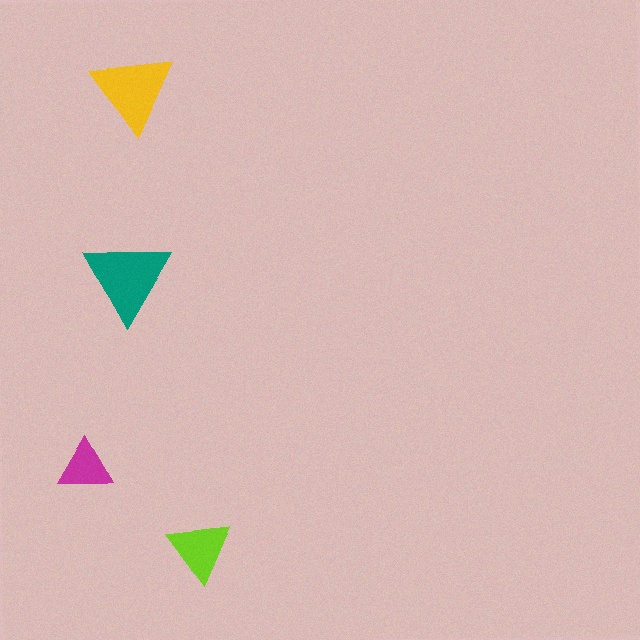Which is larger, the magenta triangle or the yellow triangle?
The yellow one.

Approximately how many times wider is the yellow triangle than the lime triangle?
About 1.5 times wider.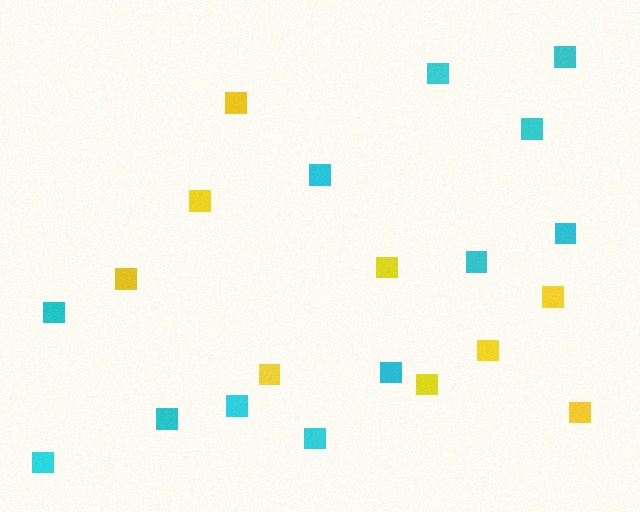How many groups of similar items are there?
There are 2 groups: one group of yellow squares (9) and one group of cyan squares (12).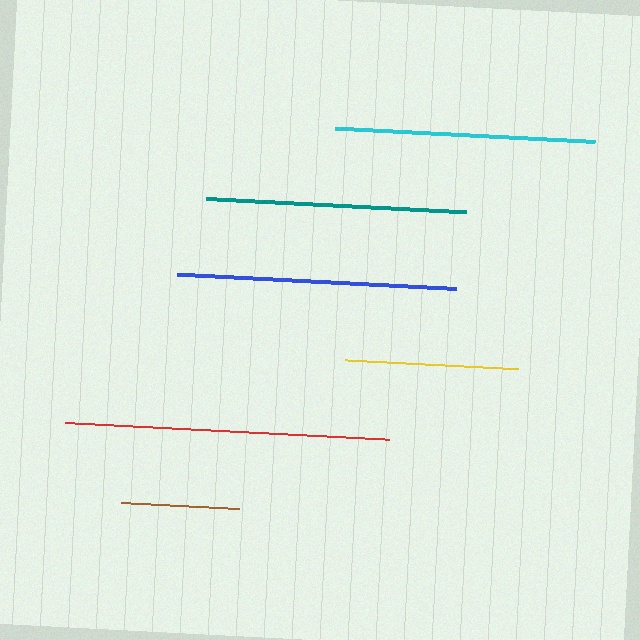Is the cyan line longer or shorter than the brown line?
The cyan line is longer than the brown line.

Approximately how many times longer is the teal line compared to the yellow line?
The teal line is approximately 1.5 times the length of the yellow line.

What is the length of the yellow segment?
The yellow segment is approximately 173 pixels long.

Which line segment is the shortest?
The brown line is the shortest at approximately 118 pixels.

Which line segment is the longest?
The red line is the longest at approximately 325 pixels.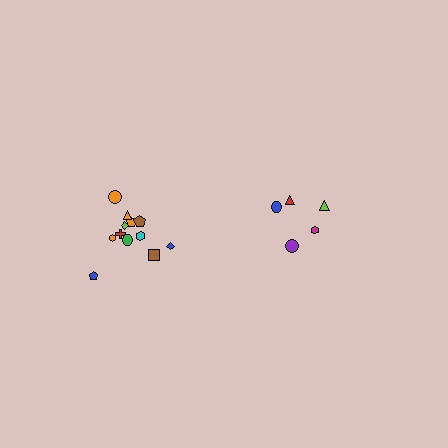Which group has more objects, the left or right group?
The left group.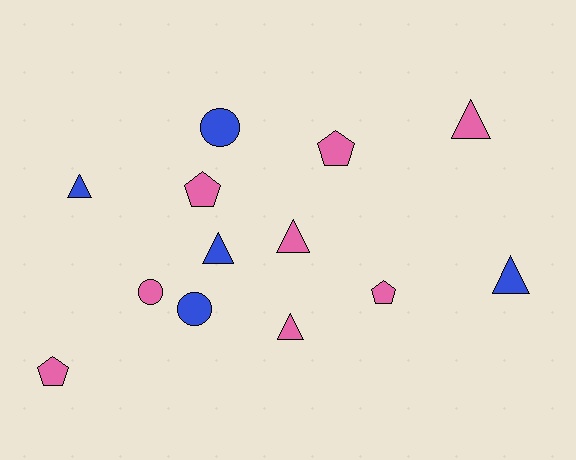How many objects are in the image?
There are 13 objects.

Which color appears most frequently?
Pink, with 8 objects.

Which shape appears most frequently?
Triangle, with 6 objects.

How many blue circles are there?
There are 2 blue circles.